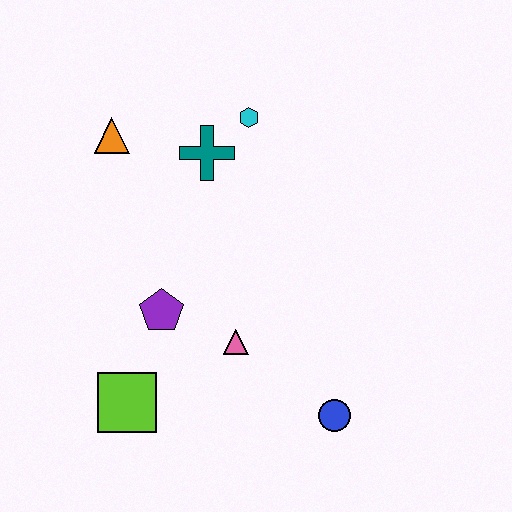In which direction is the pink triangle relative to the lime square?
The pink triangle is to the right of the lime square.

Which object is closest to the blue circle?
The pink triangle is closest to the blue circle.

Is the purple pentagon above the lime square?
Yes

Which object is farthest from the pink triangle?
The orange triangle is farthest from the pink triangle.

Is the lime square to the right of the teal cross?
No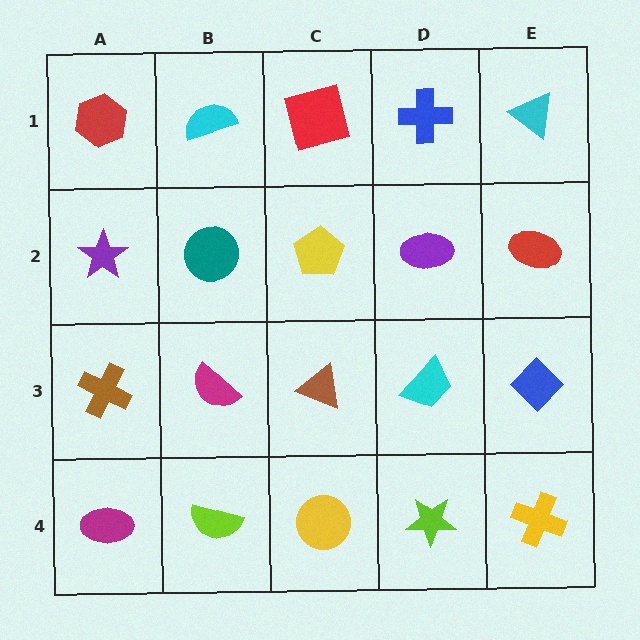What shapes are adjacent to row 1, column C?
A yellow pentagon (row 2, column C), a cyan semicircle (row 1, column B), a blue cross (row 1, column D).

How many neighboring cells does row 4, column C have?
3.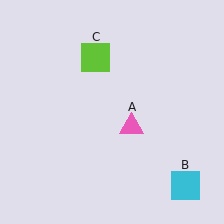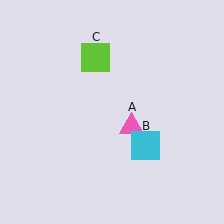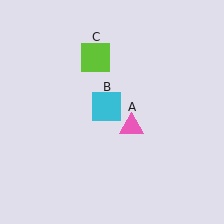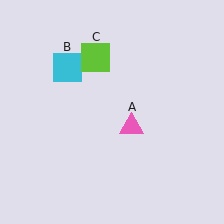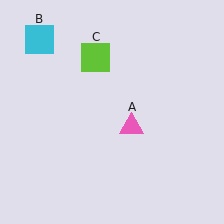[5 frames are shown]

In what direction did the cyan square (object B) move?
The cyan square (object B) moved up and to the left.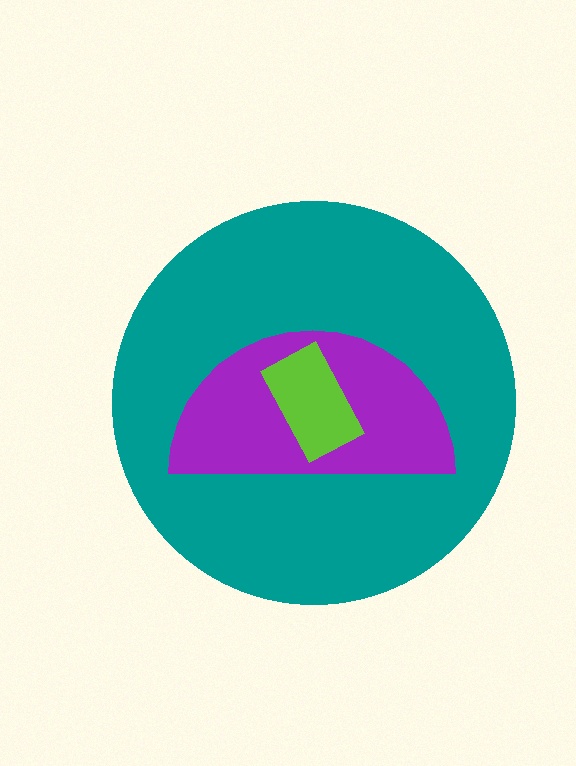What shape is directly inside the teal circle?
The purple semicircle.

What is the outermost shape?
The teal circle.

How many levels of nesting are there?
3.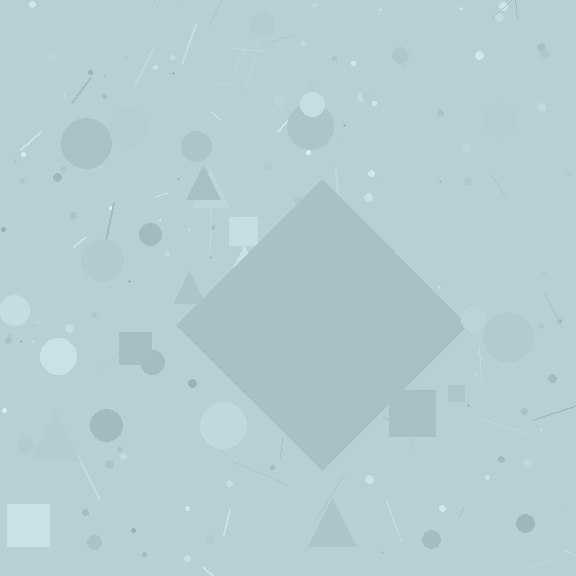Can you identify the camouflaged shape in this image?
The camouflaged shape is a diamond.